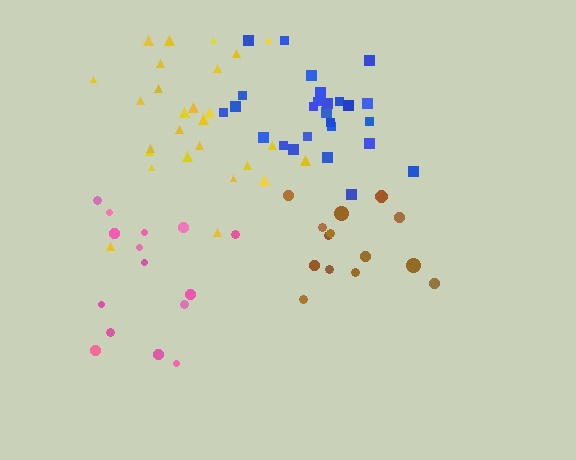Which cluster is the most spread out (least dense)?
Pink.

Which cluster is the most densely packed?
Blue.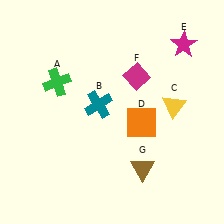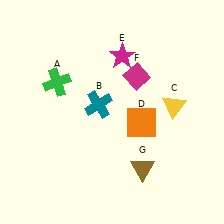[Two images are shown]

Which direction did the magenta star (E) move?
The magenta star (E) moved left.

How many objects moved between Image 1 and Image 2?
1 object moved between the two images.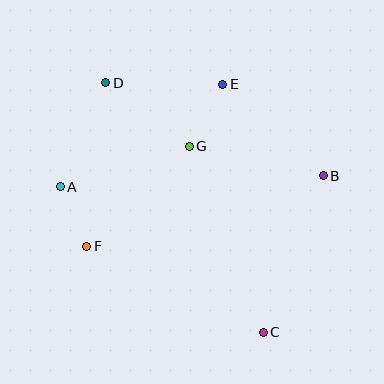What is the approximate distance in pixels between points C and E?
The distance between C and E is approximately 251 pixels.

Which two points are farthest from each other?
Points C and D are farthest from each other.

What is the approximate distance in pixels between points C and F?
The distance between C and F is approximately 196 pixels.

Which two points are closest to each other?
Points A and F are closest to each other.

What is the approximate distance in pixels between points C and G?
The distance between C and G is approximately 200 pixels.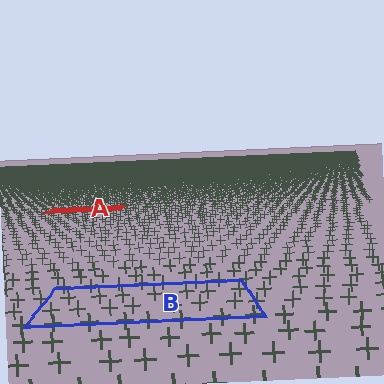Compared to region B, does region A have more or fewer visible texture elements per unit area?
Region A has more texture elements per unit area — they are packed more densely because it is farther away.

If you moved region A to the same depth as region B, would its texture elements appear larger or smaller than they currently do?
They would appear larger. At a closer depth, the same texture elements are projected at a bigger on-screen size.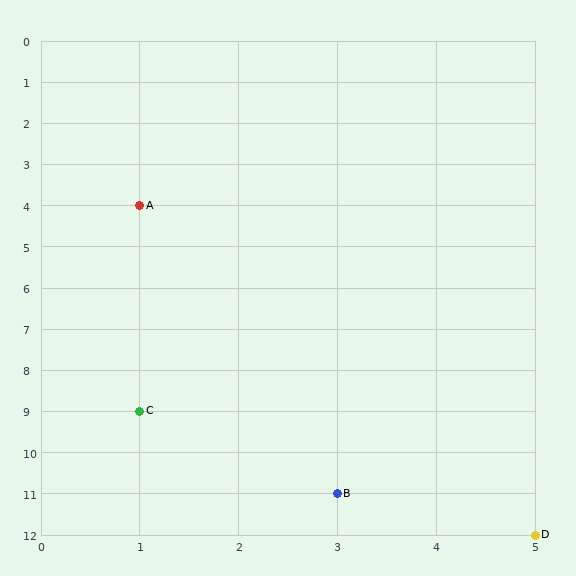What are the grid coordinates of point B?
Point B is at grid coordinates (3, 11).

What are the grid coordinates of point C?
Point C is at grid coordinates (1, 9).